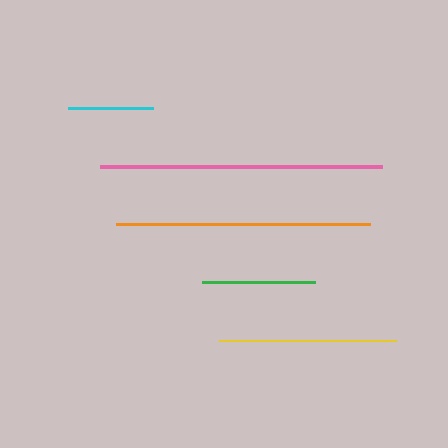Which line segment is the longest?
The pink line is the longest at approximately 282 pixels.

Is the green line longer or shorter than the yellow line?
The yellow line is longer than the green line.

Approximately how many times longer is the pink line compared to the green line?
The pink line is approximately 2.5 times the length of the green line.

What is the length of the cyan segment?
The cyan segment is approximately 84 pixels long.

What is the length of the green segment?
The green segment is approximately 113 pixels long.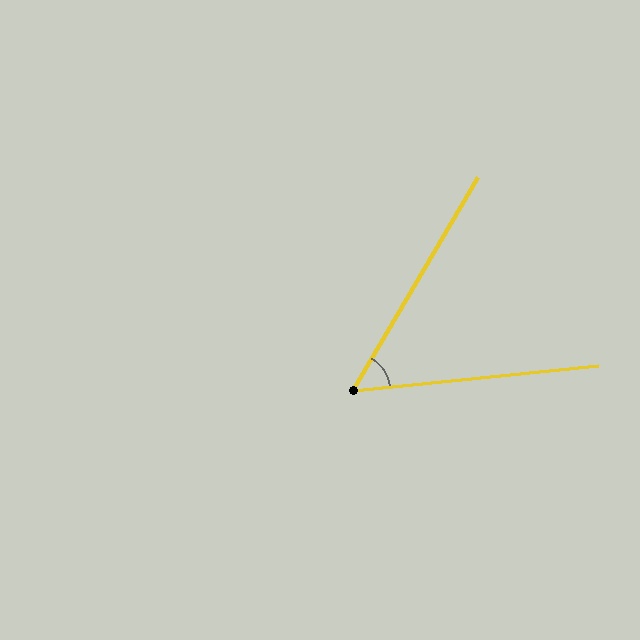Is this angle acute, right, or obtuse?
It is acute.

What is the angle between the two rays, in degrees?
Approximately 54 degrees.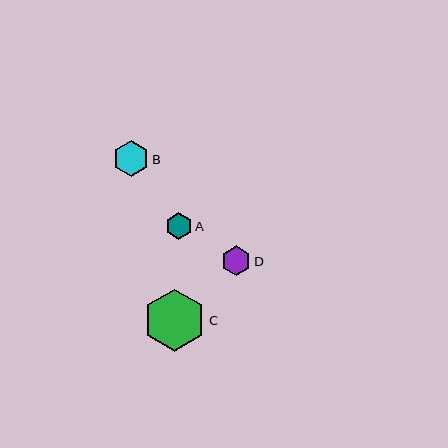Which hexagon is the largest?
Hexagon C is the largest with a size of approximately 62 pixels.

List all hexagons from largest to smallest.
From largest to smallest: C, B, D, A.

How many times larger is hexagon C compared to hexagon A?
Hexagon C is approximately 2.4 times the size of hexagon A.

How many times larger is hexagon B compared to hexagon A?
Hexagon B is approximately 1.4 times the size of hexagon A.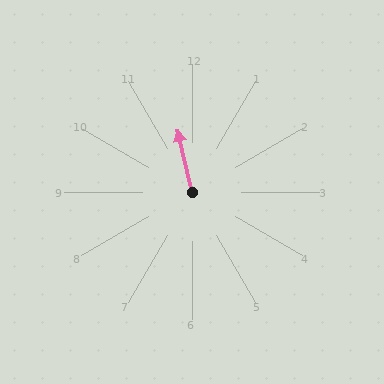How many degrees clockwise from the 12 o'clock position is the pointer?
Approximately 347 degrees.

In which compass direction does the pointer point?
North.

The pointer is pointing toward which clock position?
Roughly 12 o'clock.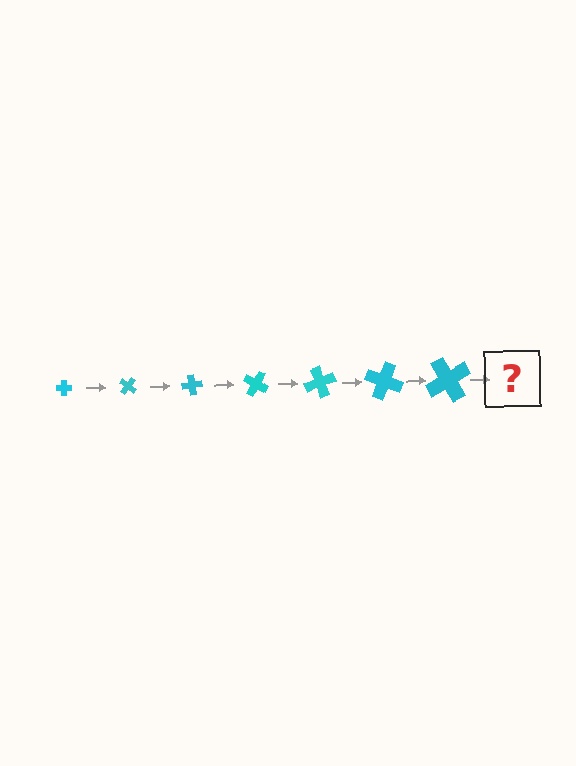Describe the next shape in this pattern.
It should be a cross, larger than the previous one and rotated 280 degrees from the start.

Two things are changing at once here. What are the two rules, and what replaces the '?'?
The two rules are that the cross grows larger each step and it rotates 40 degrees each step. The '?' should be a cross, larger than the previous one and rotated 280 degrees from the start.